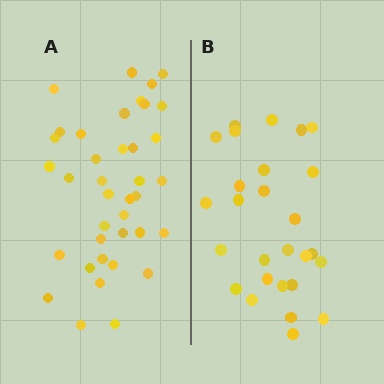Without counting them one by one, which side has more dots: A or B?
Region A (the left region) has more dots.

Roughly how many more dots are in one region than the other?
Region A has roughly 12 or so more dots than region B.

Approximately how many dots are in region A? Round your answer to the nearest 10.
About 40 dots. (The exact count is 38, which rounds to 40.)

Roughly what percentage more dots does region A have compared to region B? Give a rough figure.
About 40% more.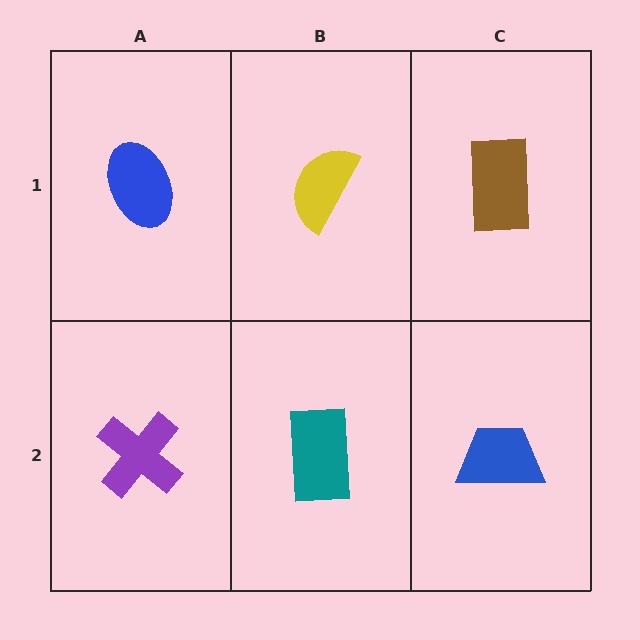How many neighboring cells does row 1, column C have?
2.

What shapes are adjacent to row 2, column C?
A brown rectangle (row 1, column C), a teal rectangle (row 2, column B).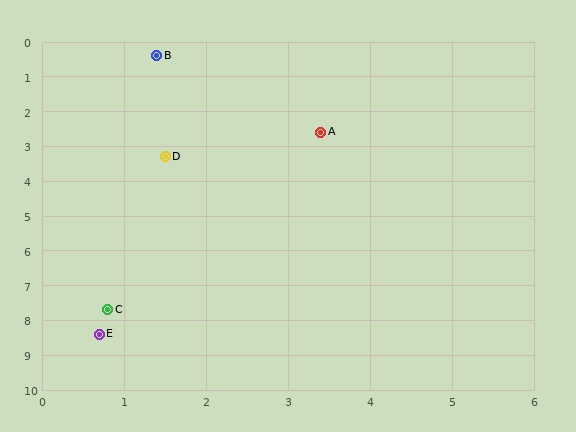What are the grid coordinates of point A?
Point A is at approximately (3.4, 2.6).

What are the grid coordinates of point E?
Point E is at approximately (0.7, 8.4).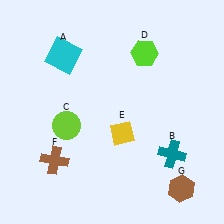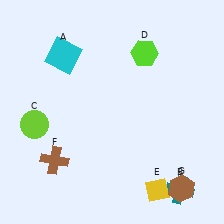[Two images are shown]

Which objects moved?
The objects that moved are: the teal cross (B), the lime circle (C), the yellow diamond (E).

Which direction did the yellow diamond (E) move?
The yellow diamond (E) moved down.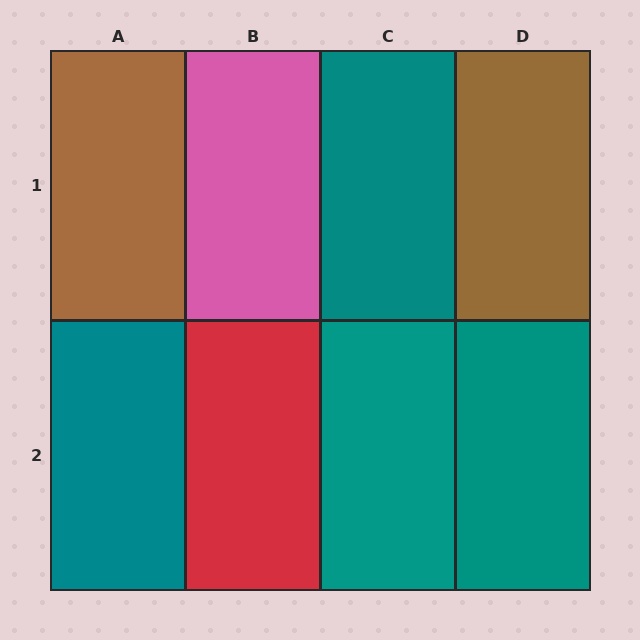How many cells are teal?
4 cells are teal.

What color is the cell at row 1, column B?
Pink.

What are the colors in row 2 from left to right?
Teal, red, teal, teal.